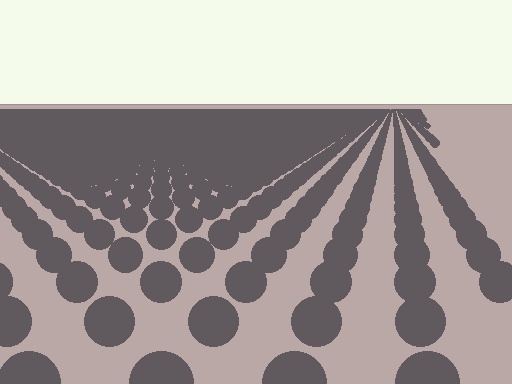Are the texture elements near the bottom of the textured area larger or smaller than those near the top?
Larger. Near the bottom, elements are closer to the viewer and appear at a bigger on-screen size.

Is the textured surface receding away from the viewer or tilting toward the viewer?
The surface is receding away from the viewer. Texture elements get smaller and denser toward the top.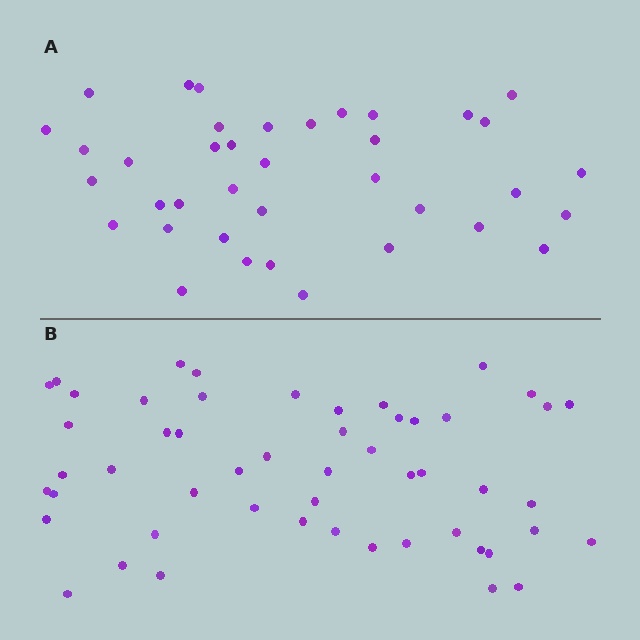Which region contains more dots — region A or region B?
Region B (the bottom region) has more dots.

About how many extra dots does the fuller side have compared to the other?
Region B has approximately 15 more dots than region A.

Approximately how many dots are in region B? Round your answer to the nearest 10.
About 50 dots. (The exact count is 52, which rounds to 50.)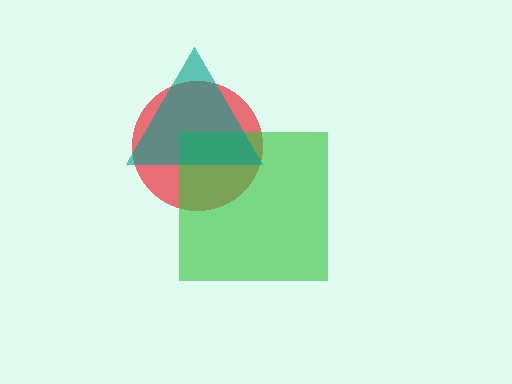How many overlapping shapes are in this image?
There are 3 overlapping shapes in the image.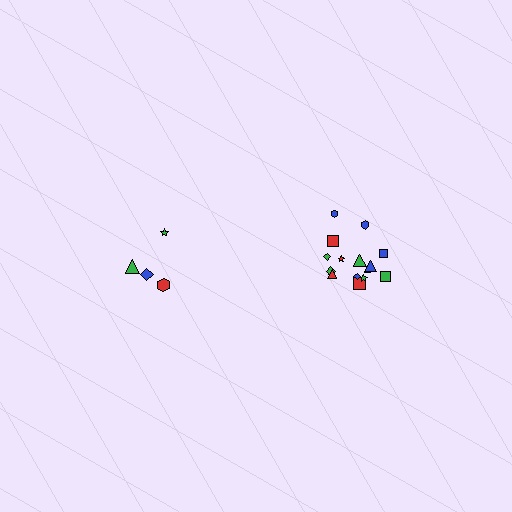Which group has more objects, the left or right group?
The right group.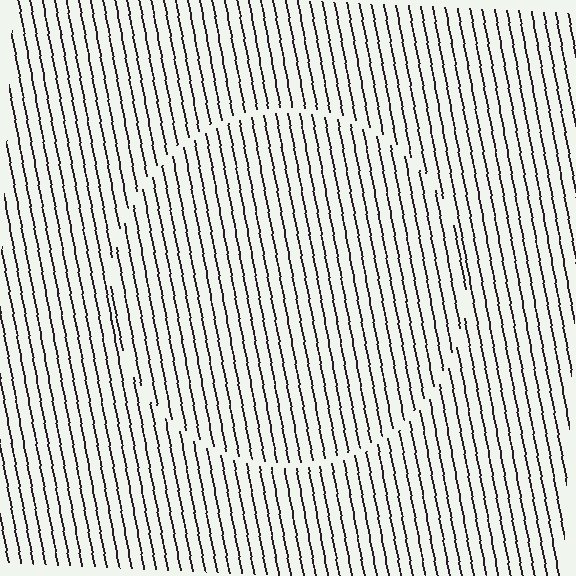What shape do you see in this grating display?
An illusory circle. The interior of the shape contains the same grating, shifted by half a period — the contour is defined by the phase discontinuity where line-ends from the inner and outer gratings abut.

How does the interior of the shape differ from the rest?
The interior of the shape contains the same grating, shifted by half a period — the contour is defined by the phase discontinuity where line-ends from the inner and outer gratings abut.